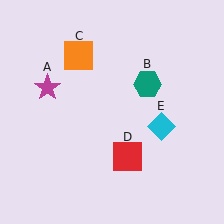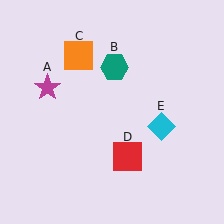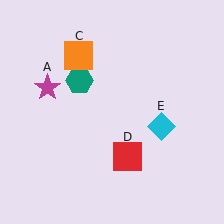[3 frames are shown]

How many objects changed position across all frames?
1 object changed position: teal hexagon (object B).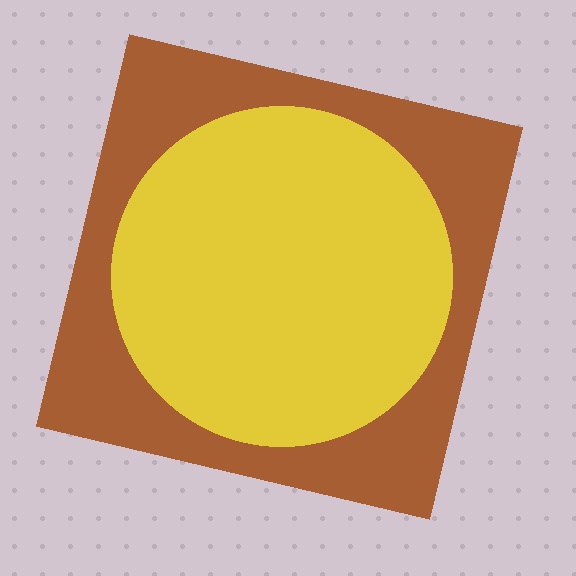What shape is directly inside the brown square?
The yellow circle.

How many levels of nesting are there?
2.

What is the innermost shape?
The yellow circle.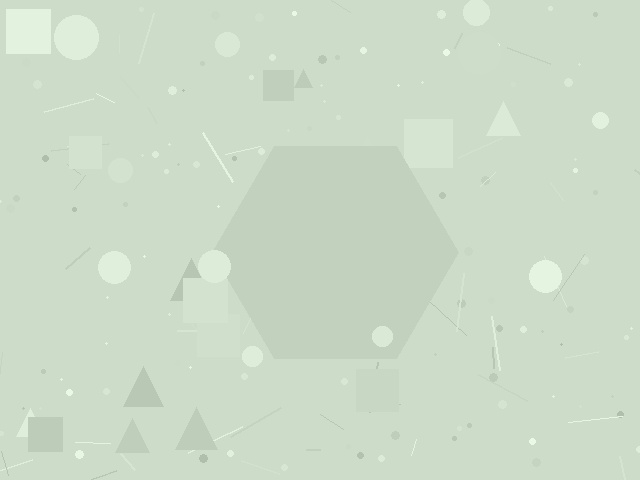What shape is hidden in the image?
A hexagon is hidden in the image.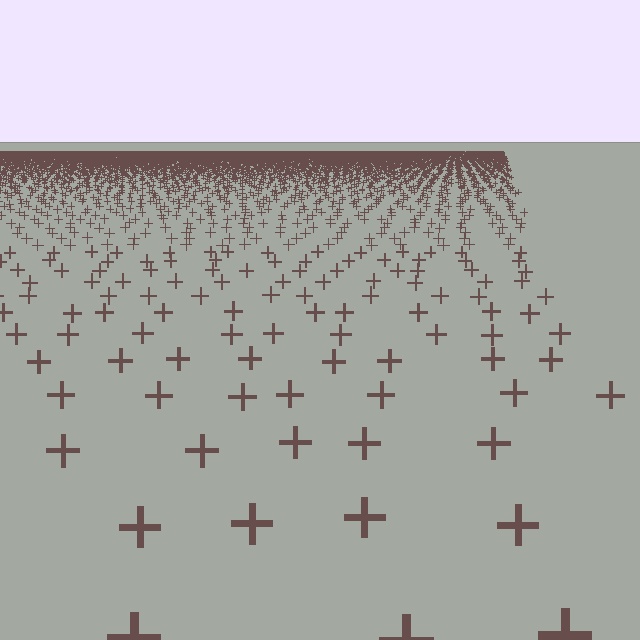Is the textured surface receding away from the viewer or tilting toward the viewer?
The surface is receding away from the viewer. Texture elements get smaller and denser toward the top.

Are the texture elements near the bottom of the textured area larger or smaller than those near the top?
Larger. Near the bottom, elements are closer to the viewer and appear at a bigger on-screen size.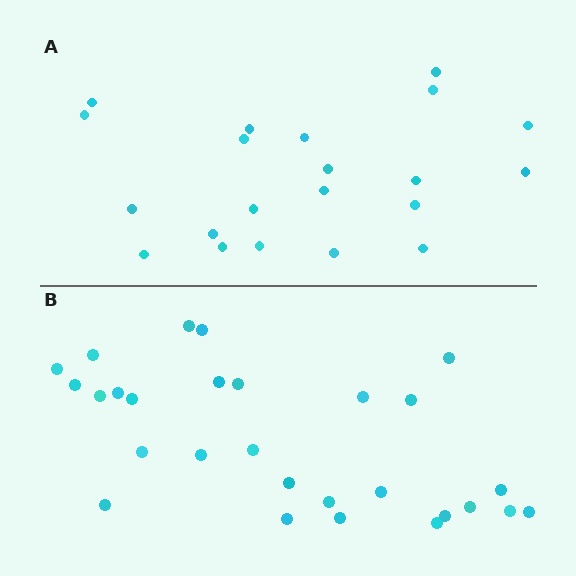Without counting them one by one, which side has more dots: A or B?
Region B (the bottom region) has more dots.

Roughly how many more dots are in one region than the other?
Region B has roughly 8 or so more dots than region A.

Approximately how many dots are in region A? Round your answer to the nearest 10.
About 20 dots. (The exact count is 21, which rounds to 20.)